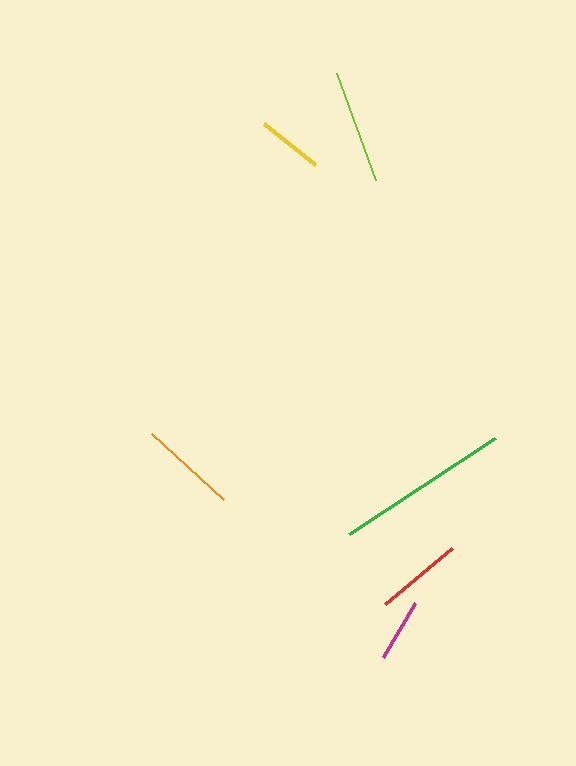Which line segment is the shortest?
The magenta line is the shortest at approximately 63 pixels.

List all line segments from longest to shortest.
From longest to shortest: green, lime, orange, red, yellow, magenta.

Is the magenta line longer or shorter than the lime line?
The lime line is longer than the magenta line.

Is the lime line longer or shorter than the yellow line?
The lime line is longer than the yellow line.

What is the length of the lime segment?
The lime segment is approximately 115 pixels long.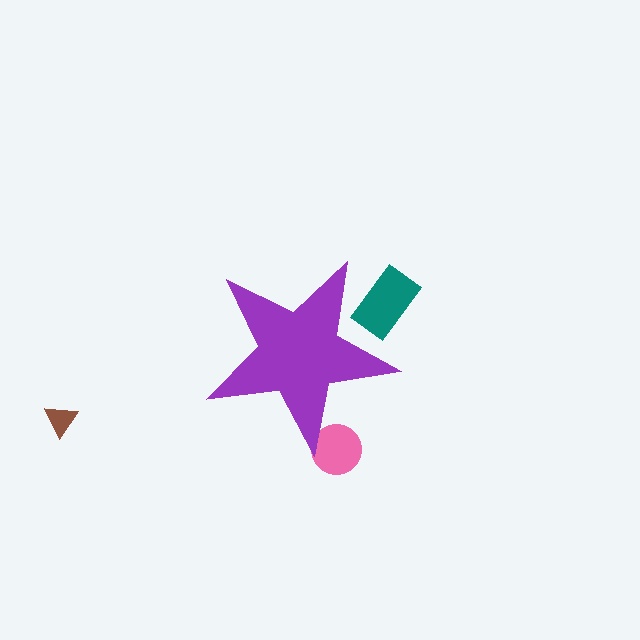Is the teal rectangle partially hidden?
Yes, the teal rectangle is partially hidden behind the purple star.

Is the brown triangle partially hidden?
No, the brown triangle is fully visible.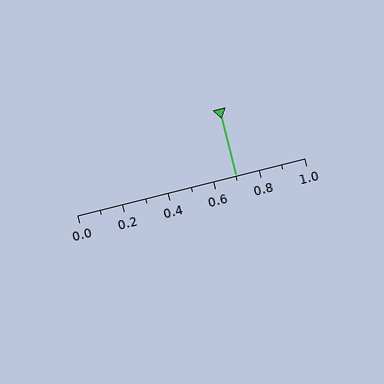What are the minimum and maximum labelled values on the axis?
The axis runs from 0.0 to 1.0.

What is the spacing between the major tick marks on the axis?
The major ticks are spaced 0.2 apart.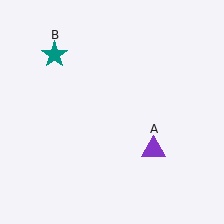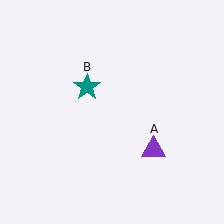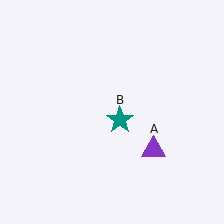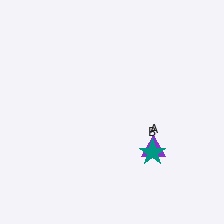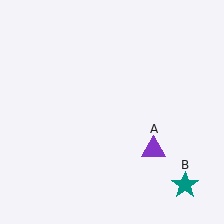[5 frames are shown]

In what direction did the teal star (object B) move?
The teal star (object B) moved down and to the right.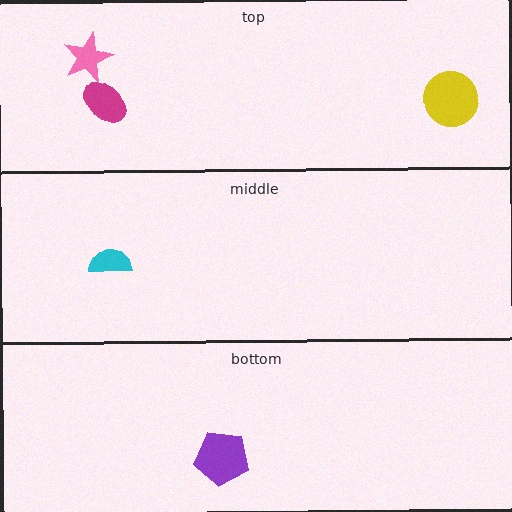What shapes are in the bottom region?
The purple pentagon.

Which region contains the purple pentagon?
The bottom region.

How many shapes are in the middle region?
1.